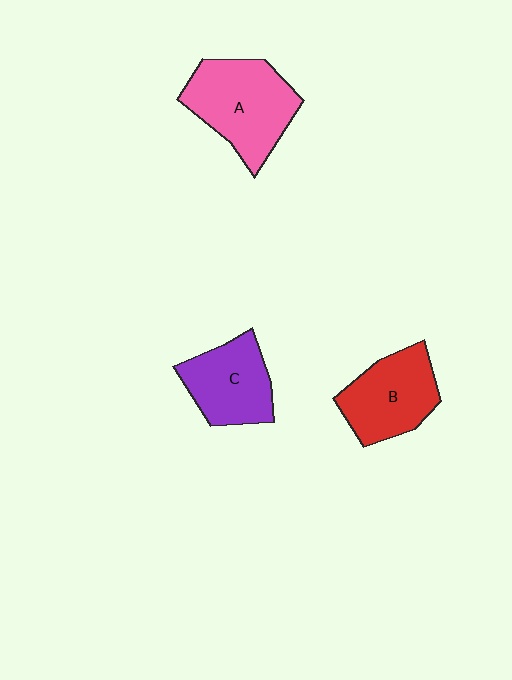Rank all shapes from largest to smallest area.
From largest to smallest: A (pink), B (red), C (purple).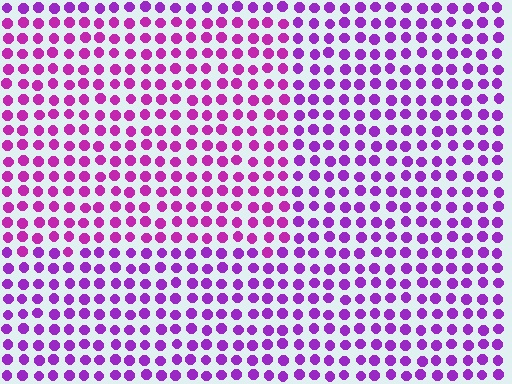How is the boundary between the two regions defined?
The boundary is defined purely by a slight shift in hue (about 24 degrees). Spacing, size, and orientation are identical on both sides.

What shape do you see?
I see a rectangle.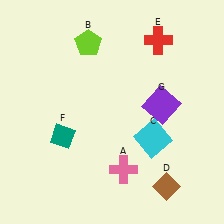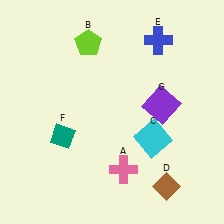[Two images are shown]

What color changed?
The cross (E) changed from red in Image 1 to blue in Image 2.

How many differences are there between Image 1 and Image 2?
There is 1 difference between the two images.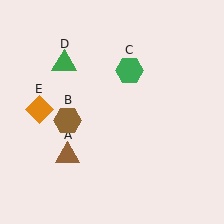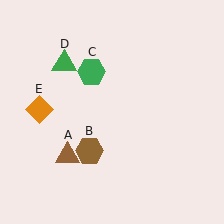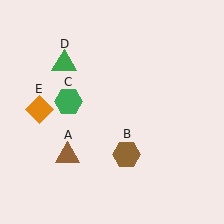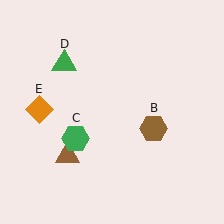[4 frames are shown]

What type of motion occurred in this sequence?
The brown hexagon (object B), green hexagon (object C) rotated counterclockwise around the center of the scene.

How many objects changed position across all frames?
2 objects changed position: brown hexagon (object B), green hexagon (object C).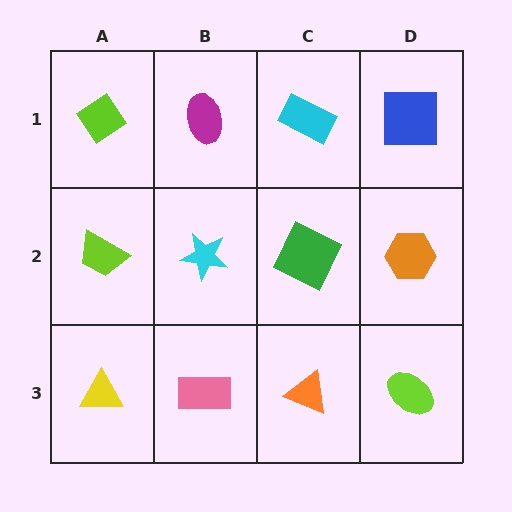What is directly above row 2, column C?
A cyan rectangle.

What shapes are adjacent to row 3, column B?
A cyan star (row 2, column B), a yellow triangle (row 3, column A), an orange triangle (row 3, column C).